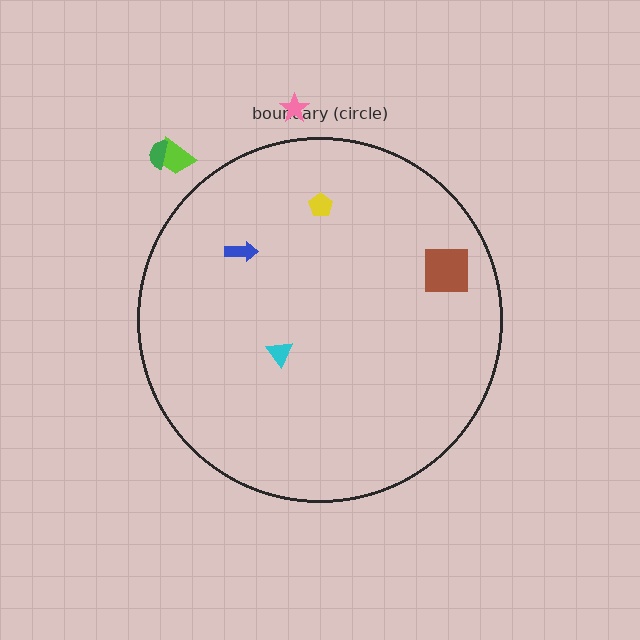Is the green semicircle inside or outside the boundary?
Outside.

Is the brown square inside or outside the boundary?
Inside.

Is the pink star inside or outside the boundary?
Outside.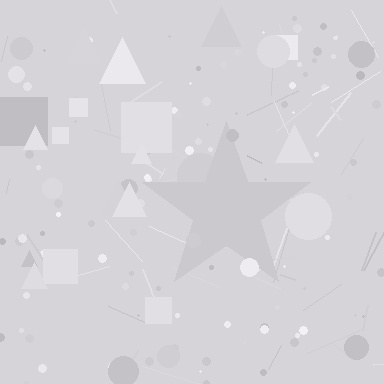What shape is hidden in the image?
A star is hidden in the image.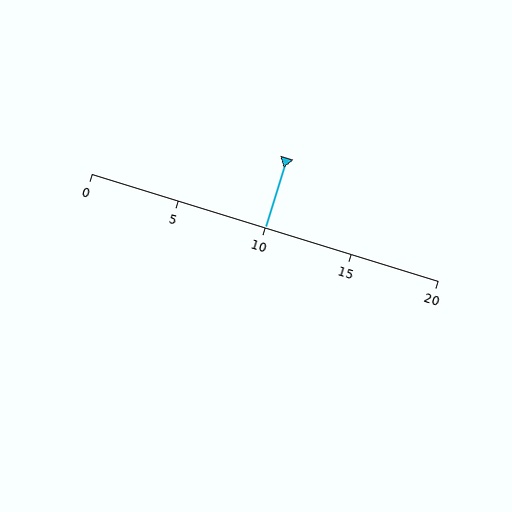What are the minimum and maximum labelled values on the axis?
The axis runs from 0 to 20.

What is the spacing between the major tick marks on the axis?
The major ticks are spaced 5 apart.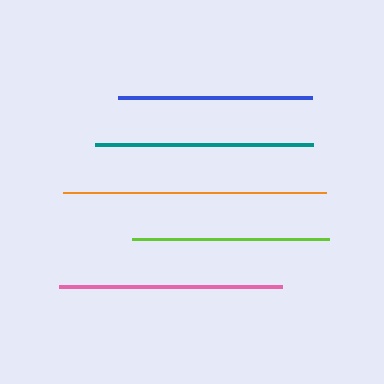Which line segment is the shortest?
The blue line is the shortest at approximately 194 pixels.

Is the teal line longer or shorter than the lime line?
The teal line is longer than the lime line.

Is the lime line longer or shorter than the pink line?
The pink line is longer than the lime line.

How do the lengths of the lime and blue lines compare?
The lime and blue lines are approximately the same length.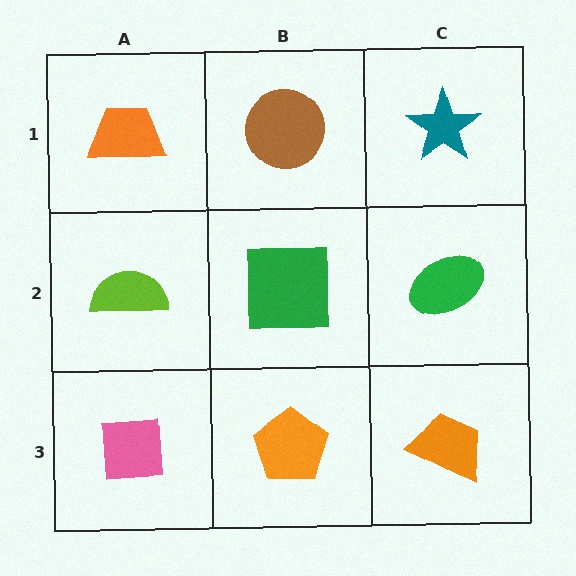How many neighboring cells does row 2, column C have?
3.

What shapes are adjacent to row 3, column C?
A green ellipse (row 2, column C), an orange pentagon (row 3, column B).